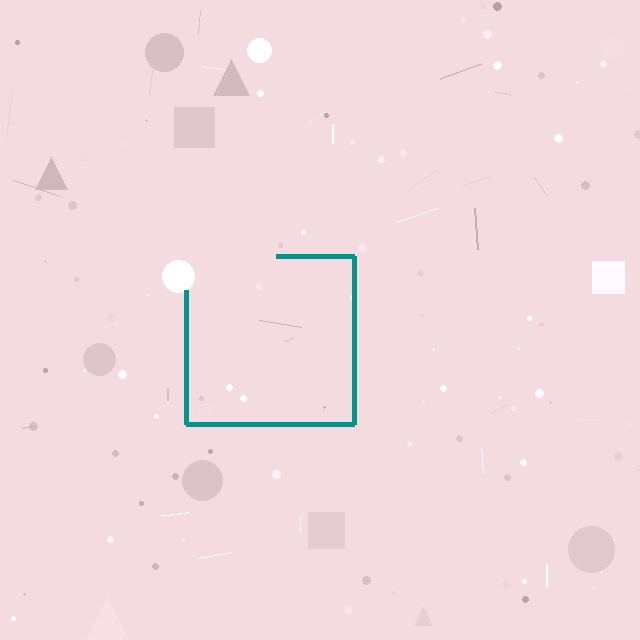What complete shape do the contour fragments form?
The contour fragments form a square.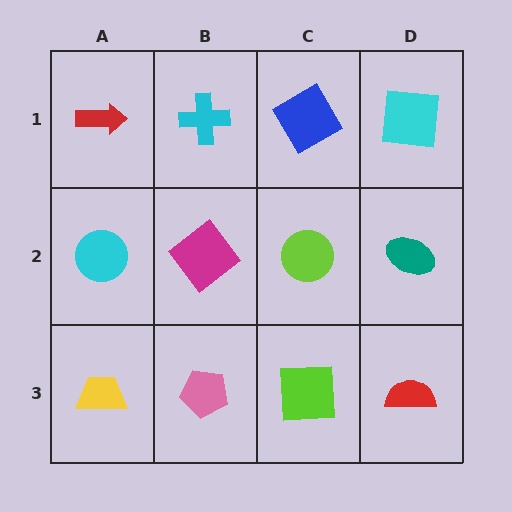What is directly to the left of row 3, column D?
A lime square.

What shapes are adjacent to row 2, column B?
A cyan cross (row 1, column B), a pink pentagon (row 3, column B), a cyan circle (row 2, column A), a lime circle (row 2, column C).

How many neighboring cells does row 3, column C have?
3.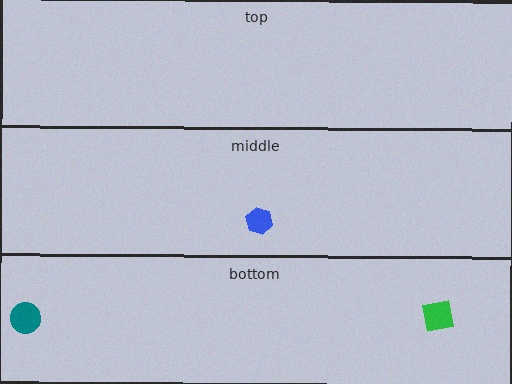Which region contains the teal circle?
The bottom region.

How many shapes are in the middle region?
1.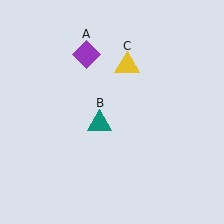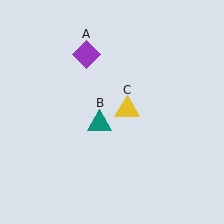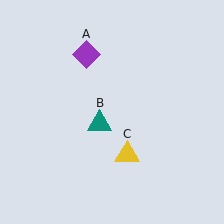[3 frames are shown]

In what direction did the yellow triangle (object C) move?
The yellow triangle (object C) moved down.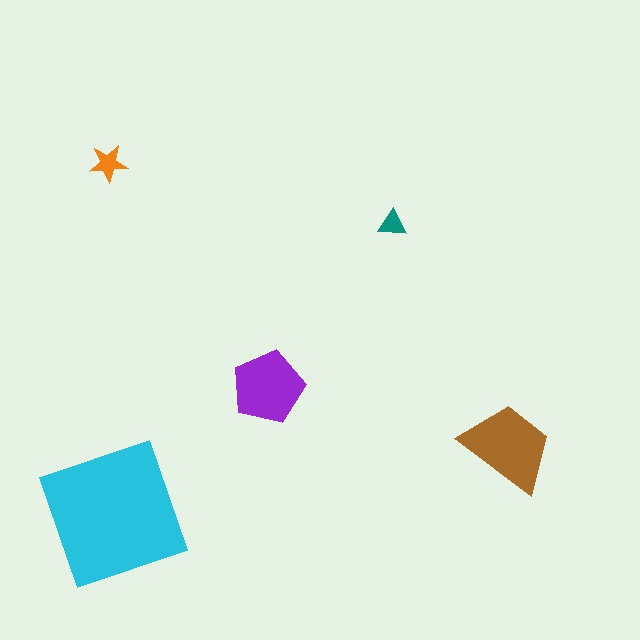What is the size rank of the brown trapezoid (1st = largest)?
2nd.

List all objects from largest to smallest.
The cyan square, the brown trapezoid, the purple pentagon, the orange star, the teal triangle.